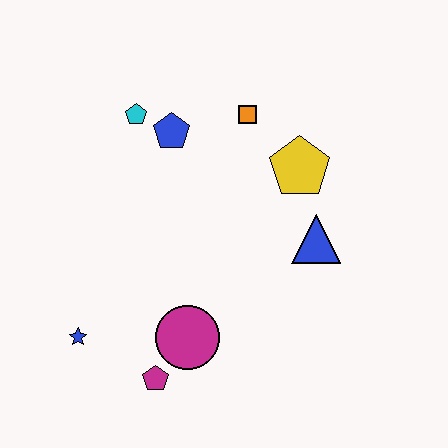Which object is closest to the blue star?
The magenta pentagon is closest to the blue star.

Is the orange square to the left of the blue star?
No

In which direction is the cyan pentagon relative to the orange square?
The cyan pentagon is to the left of the orange square.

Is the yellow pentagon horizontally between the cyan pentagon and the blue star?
No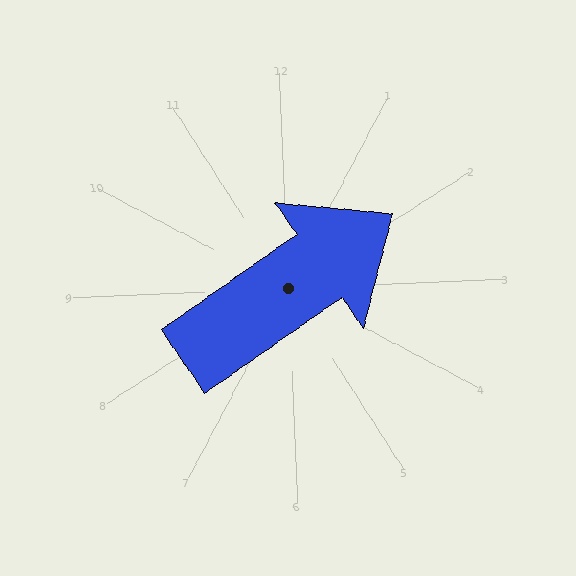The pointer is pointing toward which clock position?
Roughly 2 o'clock.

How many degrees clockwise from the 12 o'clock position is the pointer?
Approximately 57 degrees.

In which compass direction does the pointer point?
Northeast.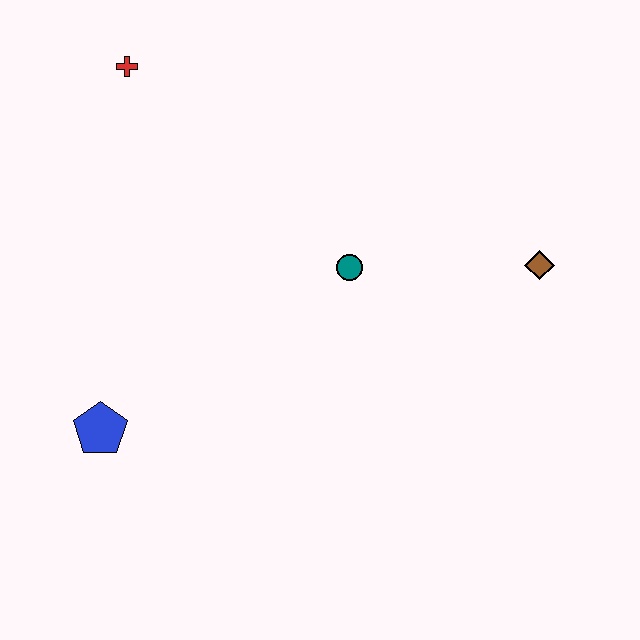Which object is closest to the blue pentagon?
The teal circle is closest to the blue pentagon.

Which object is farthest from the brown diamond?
The blue pentagon is farthest from the brown diamond.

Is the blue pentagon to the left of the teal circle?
Yes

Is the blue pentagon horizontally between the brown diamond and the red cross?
No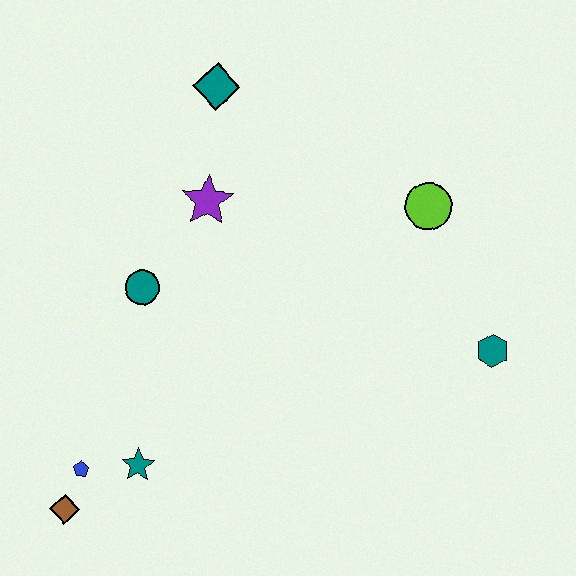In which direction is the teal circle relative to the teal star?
The teal circle is above the teal star.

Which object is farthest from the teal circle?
The teal hexagon is farthest from the teal circle.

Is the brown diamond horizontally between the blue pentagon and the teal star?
No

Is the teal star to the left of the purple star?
Yes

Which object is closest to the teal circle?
The purple star is closest to the teal circle.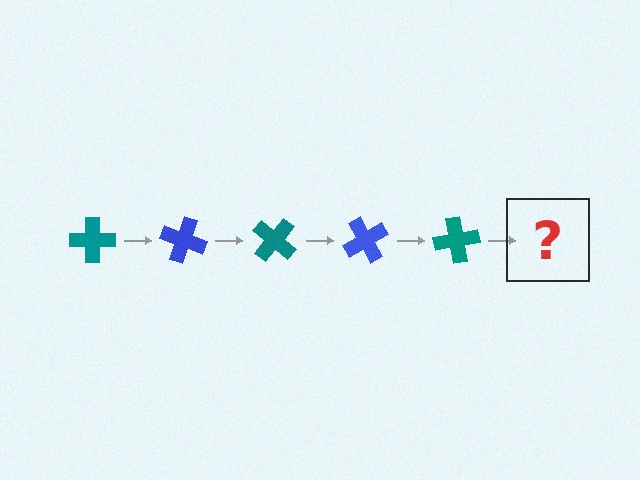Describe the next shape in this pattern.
It should be a blue cross, rotated 100 degrees from the start.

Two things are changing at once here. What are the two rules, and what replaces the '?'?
The two rules are that it rotates 20 degrees each step and the color cycles through teal and blue. The '?' should be a blue cross, rotated 100 degrees from the start.